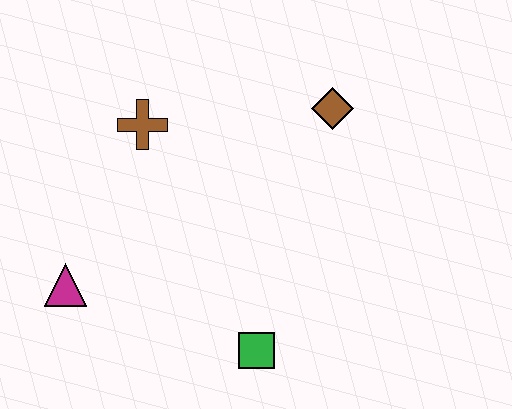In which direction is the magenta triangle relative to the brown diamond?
The magenta triangle is to the left of the brown diamond.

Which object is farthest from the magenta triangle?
The brown diamond is farthest from the magenta triangle.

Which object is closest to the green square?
The magenta triangle is closest to the green square.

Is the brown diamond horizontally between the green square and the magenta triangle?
No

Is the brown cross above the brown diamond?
No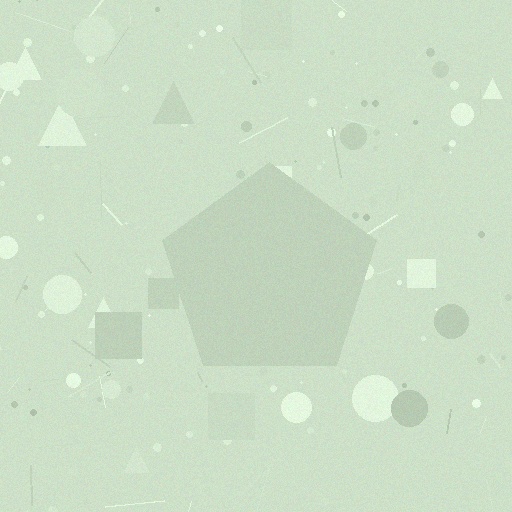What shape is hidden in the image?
A pentagon is hidden in the image.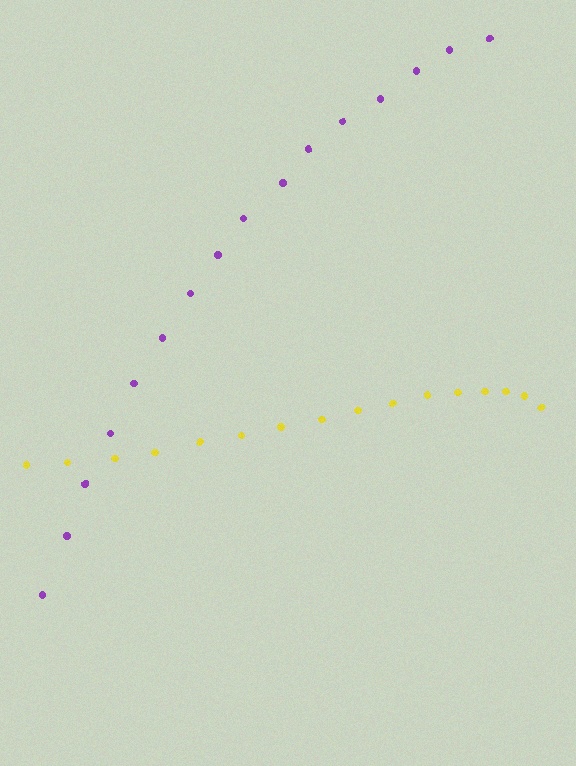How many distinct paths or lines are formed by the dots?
There are 2 distinct paths.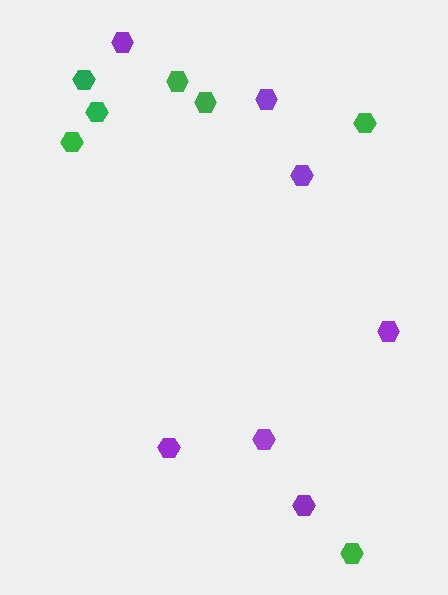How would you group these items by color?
There are 2 groups: one group of green hexagons (7) and one group of purple hexagons (7).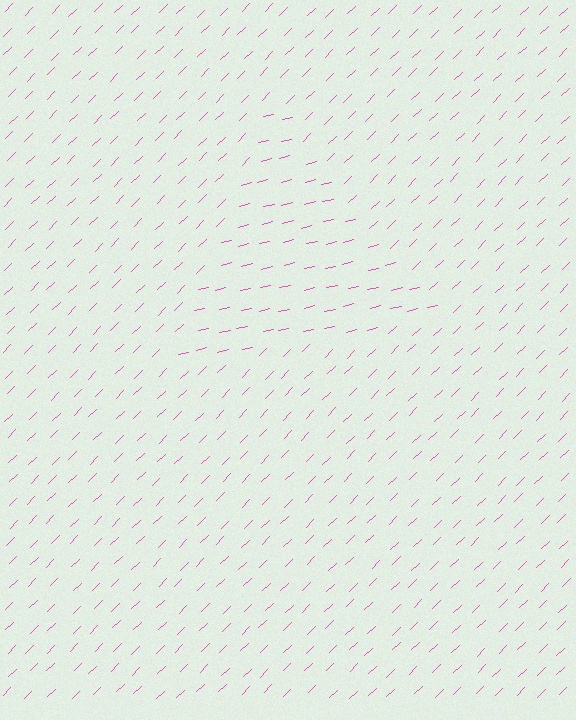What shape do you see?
I see a triangle.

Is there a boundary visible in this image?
Yes, there is a texture boundary formed by a change in line orientation.